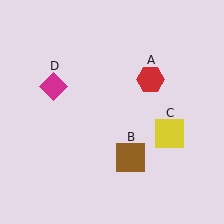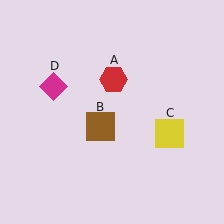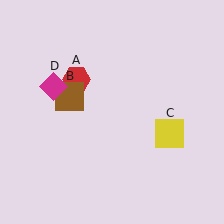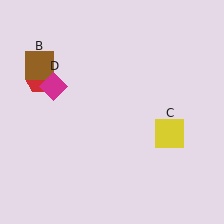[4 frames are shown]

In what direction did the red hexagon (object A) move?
The red hexagon (object A) moved left.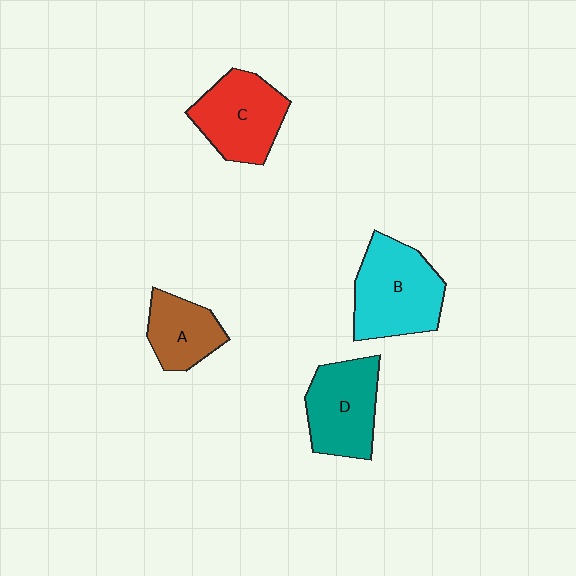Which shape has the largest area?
Shape B (cyan).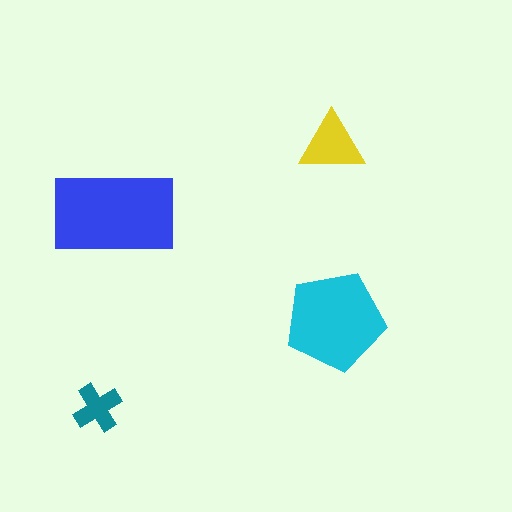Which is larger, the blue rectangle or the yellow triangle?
The blue rectangle.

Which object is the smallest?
The teal cross.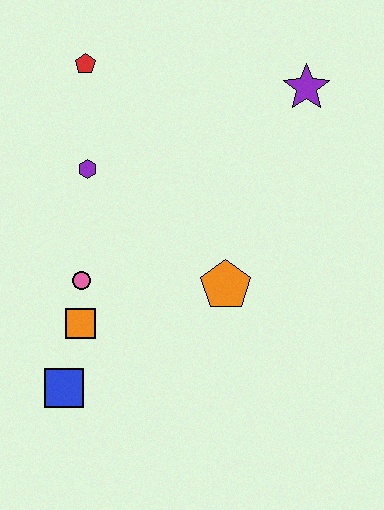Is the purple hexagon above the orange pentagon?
Yes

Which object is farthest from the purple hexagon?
The purple star is farthest from the purple hexagon.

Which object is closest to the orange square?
The pink circle is closest to the orange square.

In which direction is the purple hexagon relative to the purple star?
The purple hexagon is to the left of the purple star.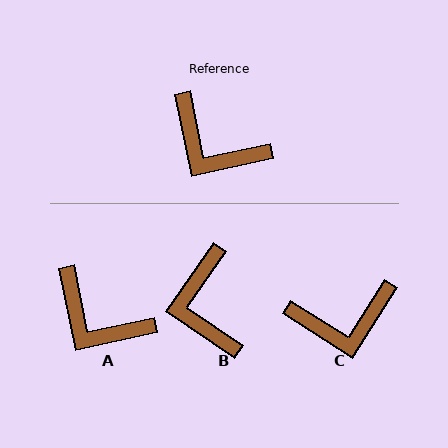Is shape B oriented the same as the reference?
No, it is off by about 46 degrees.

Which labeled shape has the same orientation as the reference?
A.